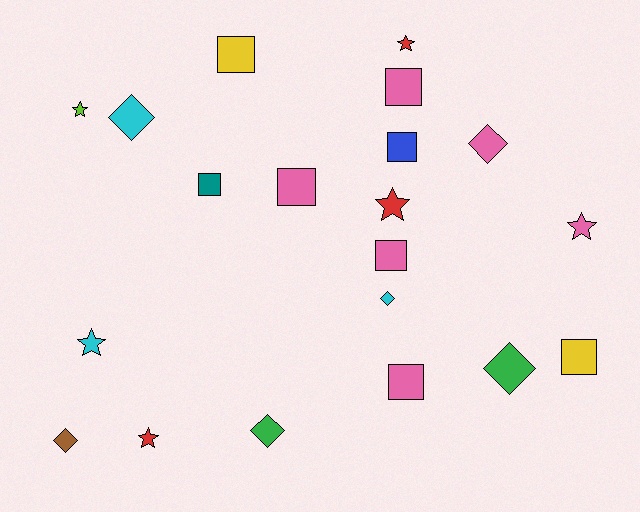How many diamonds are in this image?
There are 6 diamonds.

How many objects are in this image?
There are 20 objects.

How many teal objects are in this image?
There is 1 teal object.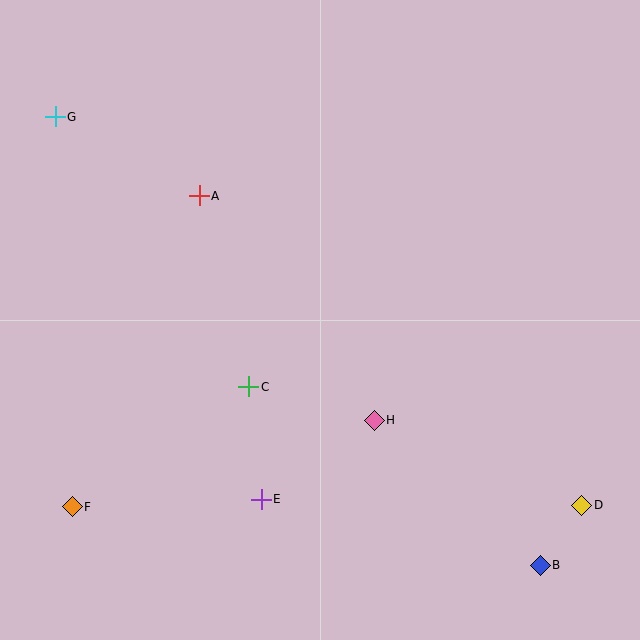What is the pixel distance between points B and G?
The distance between B and G is 661 pixels.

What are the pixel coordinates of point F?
Point F is at (72, 507).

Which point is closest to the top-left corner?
Point G is closest to the top-left corner.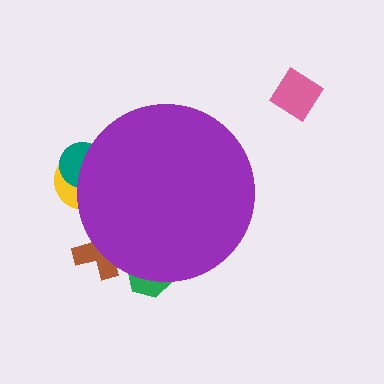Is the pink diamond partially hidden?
No, the pink diamond is fully visible.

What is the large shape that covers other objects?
A purple circle.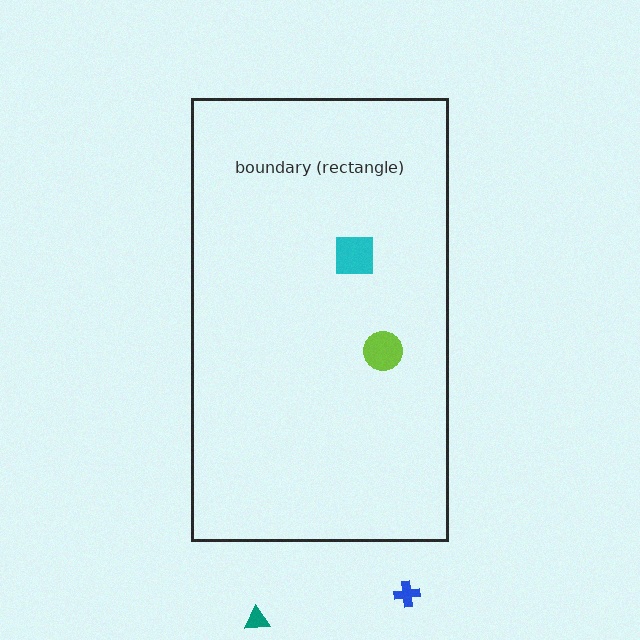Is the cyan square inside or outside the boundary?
Inside.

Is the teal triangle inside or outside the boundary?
Outside.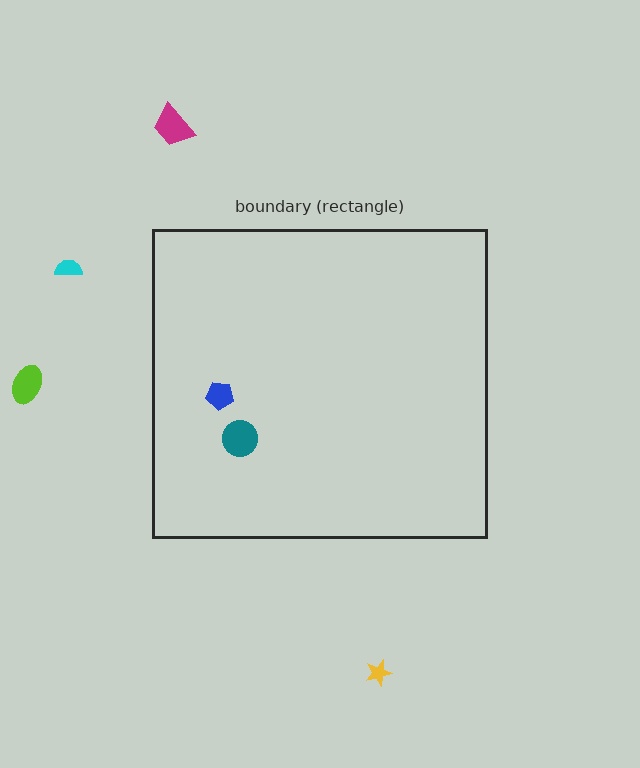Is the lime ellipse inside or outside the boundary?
Outside.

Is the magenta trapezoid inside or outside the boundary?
Outside.